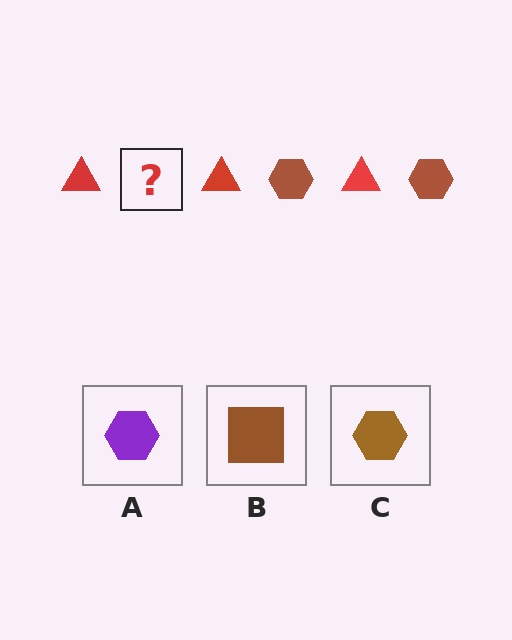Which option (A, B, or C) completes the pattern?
C.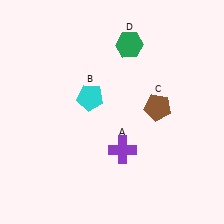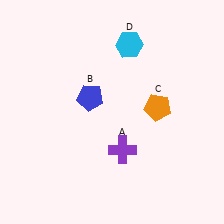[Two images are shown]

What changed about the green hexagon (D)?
In Image 1, D is green. In Image 2, it changed to cyan.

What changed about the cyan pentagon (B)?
In Image 1, B is cyan. In Image 2, it changed to blue.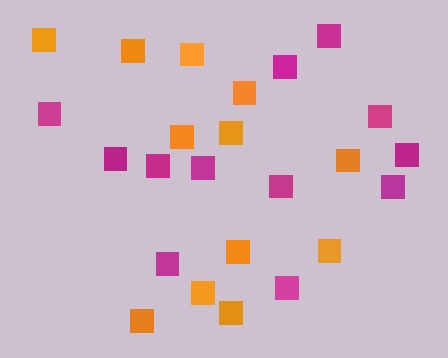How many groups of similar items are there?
There are 2 groups: one group of orange squares (12) and one group of magenta squares (12).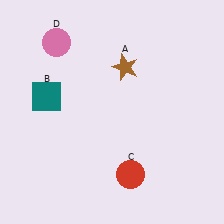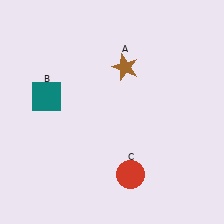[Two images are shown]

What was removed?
The pink circle (D) was removed in Image 2.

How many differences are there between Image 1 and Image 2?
There is 1 difference between the two images.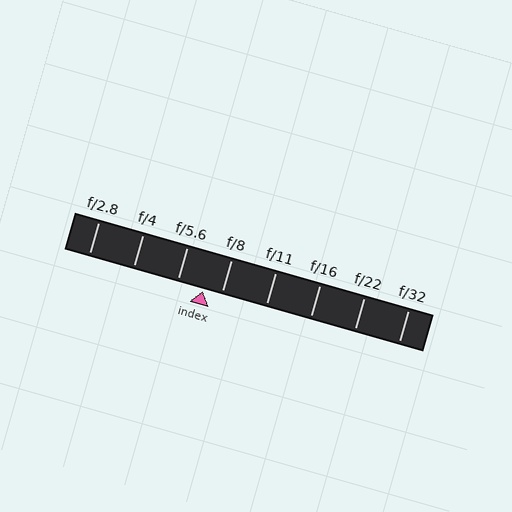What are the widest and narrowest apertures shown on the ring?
The widest aperture shown is f/2.8 and the narrowest is f/32.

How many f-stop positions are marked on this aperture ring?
There are 8 f-stop positions marked.